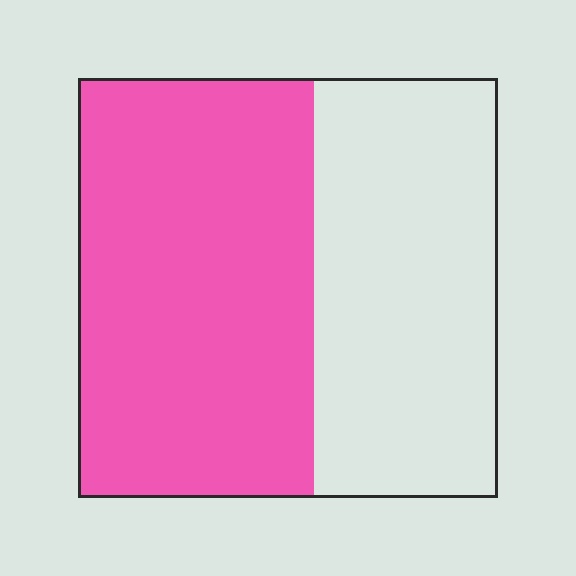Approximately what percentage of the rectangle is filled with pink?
Approximately 55%.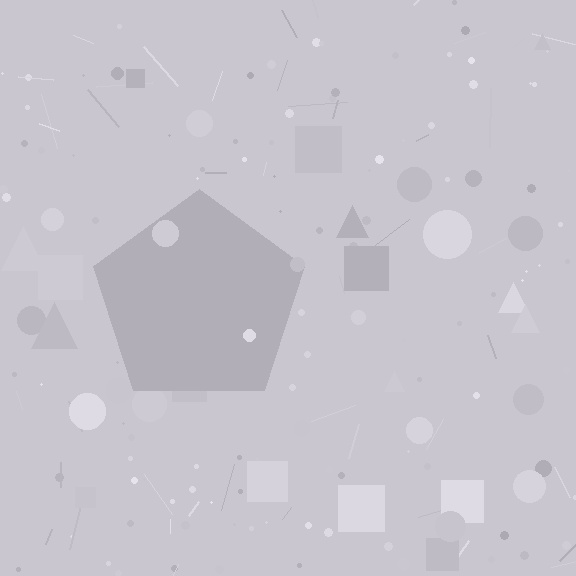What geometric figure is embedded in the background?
A pentagon is embedded in the background.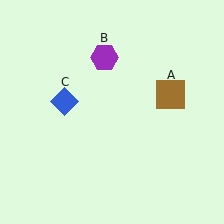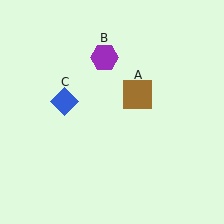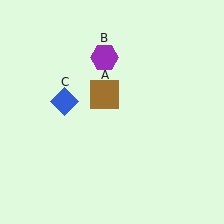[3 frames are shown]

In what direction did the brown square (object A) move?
The brown square (object A) moved left.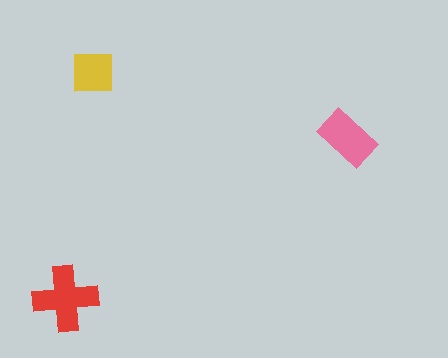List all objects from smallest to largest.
The yellow square, the pink rectangle, the red cross.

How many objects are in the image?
There are 3 objects in the image.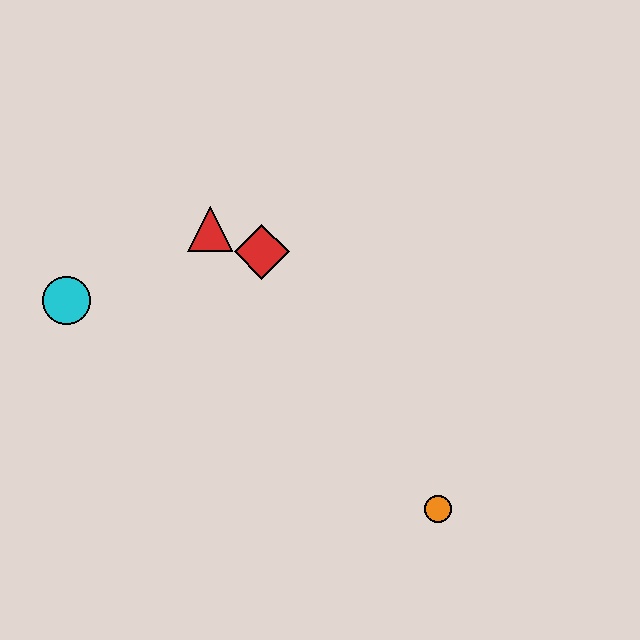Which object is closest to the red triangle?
The red diamond is closest to the red triangle.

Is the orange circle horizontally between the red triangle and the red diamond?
No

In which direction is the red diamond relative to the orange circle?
The red diamond is above the orange circle.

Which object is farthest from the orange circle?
The cyan circle is farthest from the orange circle.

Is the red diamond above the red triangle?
No